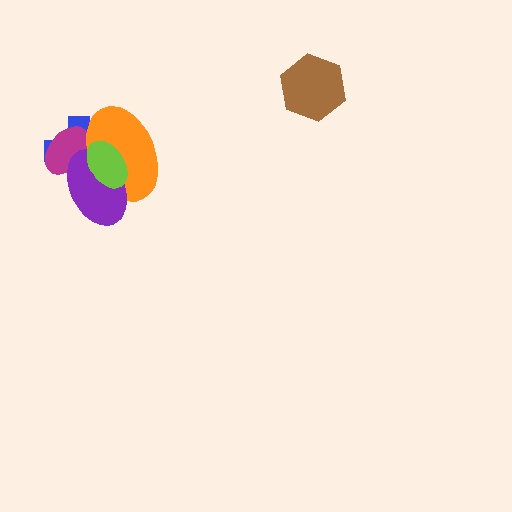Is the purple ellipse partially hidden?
Yes, it is partially covered by another shape.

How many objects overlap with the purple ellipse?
4 objects overlap with the purple ellipse.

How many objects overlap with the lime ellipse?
4 objects overlap with the lime ellipse.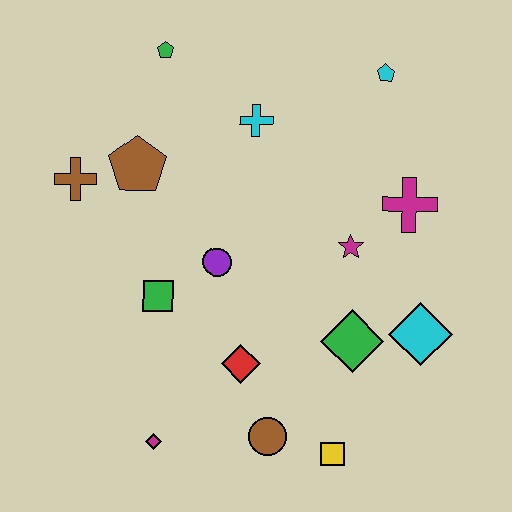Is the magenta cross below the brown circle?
No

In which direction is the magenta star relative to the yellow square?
The magenta star is above the yellow square.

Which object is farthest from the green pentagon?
The yellow square is farthest from the green pentagon.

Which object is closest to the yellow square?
The brown circle is closest to the yellow square.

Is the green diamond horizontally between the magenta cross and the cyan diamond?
No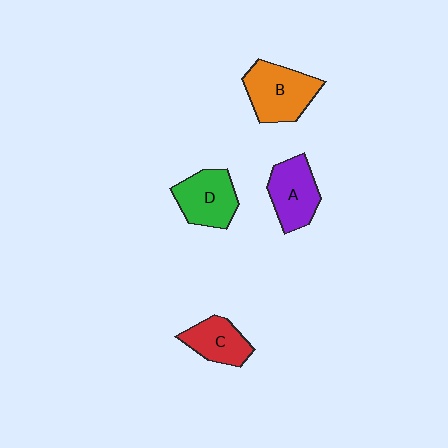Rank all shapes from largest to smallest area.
From largest to smallest: B (orange), D (green), A (purple), C (red).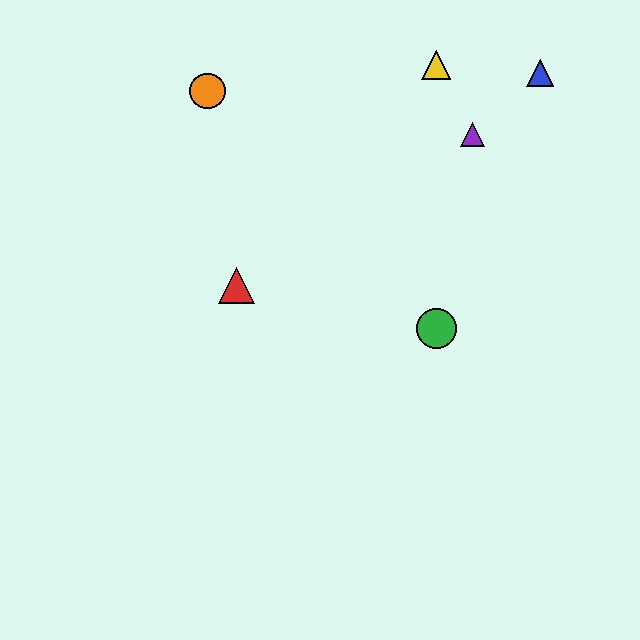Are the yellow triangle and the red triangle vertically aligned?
No, the yellow triangle is at x≈436 and the red triangle is at x≈237.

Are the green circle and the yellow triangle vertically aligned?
Yes, both are at x≈436.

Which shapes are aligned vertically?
The green circle, the yellow triangle are aligned vertically.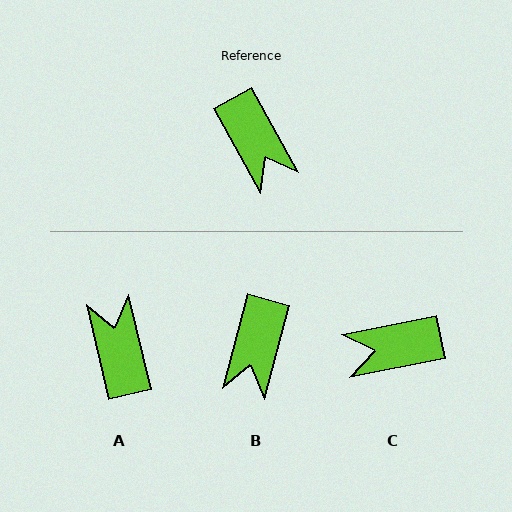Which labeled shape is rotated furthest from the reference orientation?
A, about 164 degrees away.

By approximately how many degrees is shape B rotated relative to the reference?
Approximately 44 degrees clockwise.